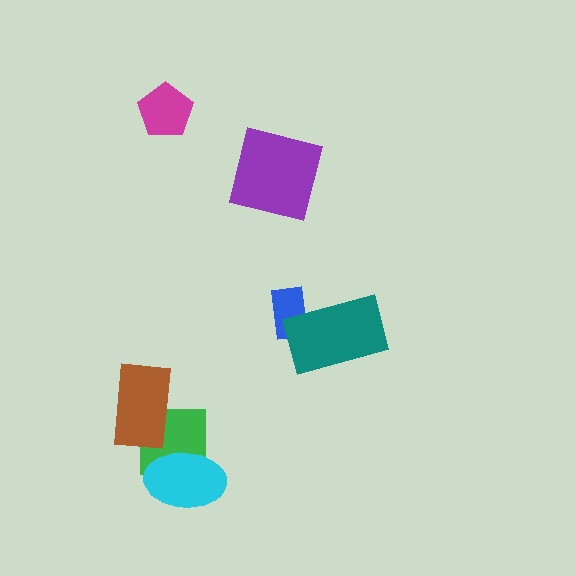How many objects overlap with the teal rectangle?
1 object overlaps with the teal rectangle.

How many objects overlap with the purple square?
0 objects overlap with the purple square.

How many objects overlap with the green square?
2 objects overlap with the green square.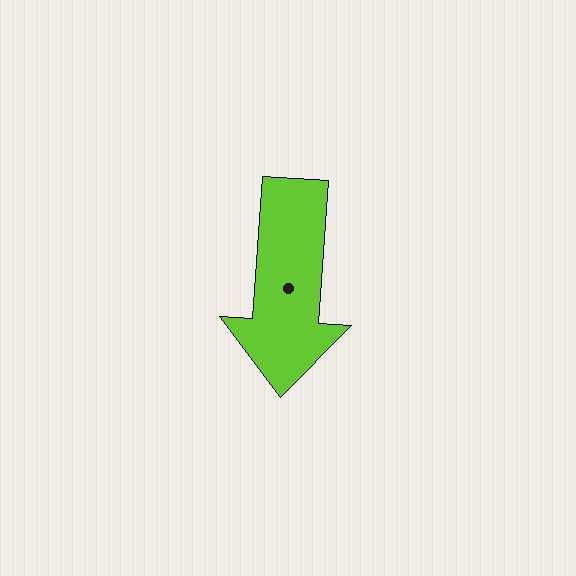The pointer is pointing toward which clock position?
Roughly 6 o'clock.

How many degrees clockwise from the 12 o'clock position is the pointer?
Approximately 184 degrees.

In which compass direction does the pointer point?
South.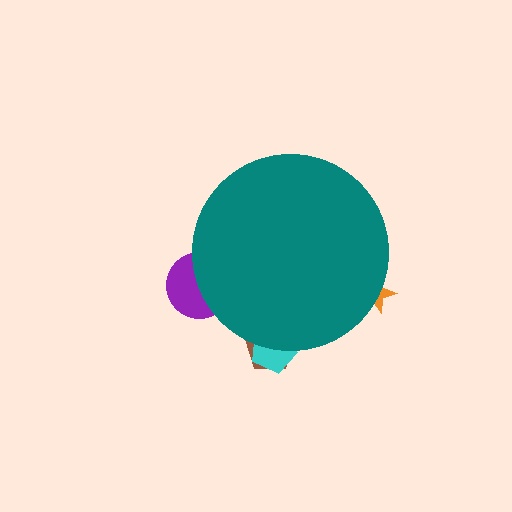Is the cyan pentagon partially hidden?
Yes, the cyan pentagon is partially hidden behind the teal circle.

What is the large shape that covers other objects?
A teal circle.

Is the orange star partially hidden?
Yes, the orange star is partially hidden behind the teal circle.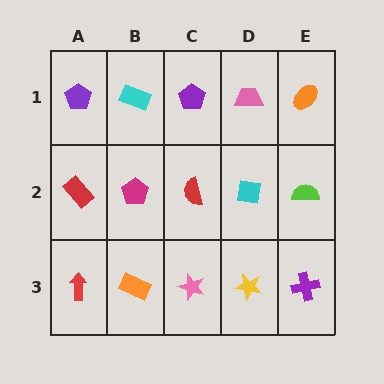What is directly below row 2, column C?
A pink star.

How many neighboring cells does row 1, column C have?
3.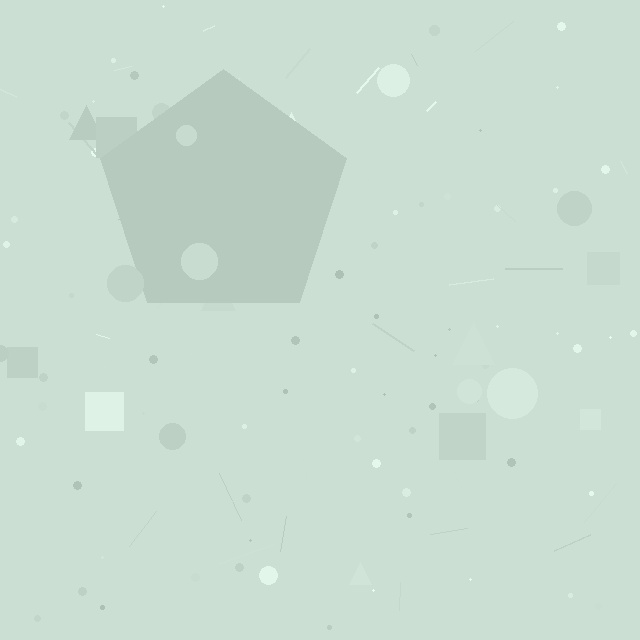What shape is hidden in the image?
A pentagon is hidden in the image.